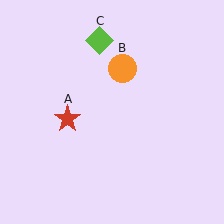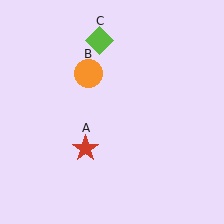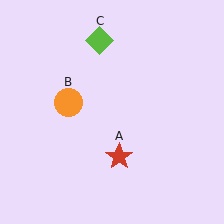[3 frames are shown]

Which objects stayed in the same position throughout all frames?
Lime diamond (object C) remained stationary.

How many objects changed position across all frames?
2 objects changed position: red star (object A), orange circle (object B).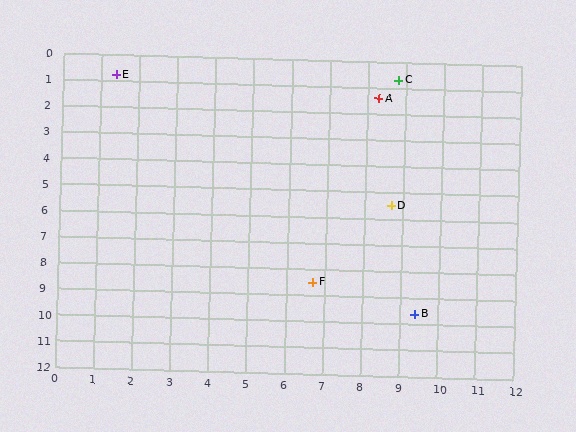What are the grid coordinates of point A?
Point A is at approximately (8.3, 1.4).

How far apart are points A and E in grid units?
Points A and E are about 6.9 grid units apart.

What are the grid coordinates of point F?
Point F is at approximately (6.7, 8.5).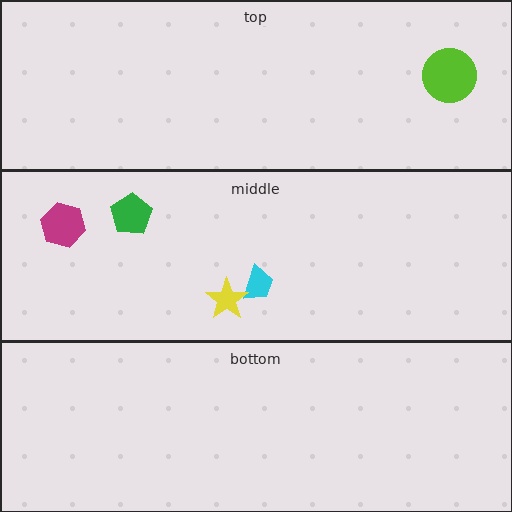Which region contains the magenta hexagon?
The middle region.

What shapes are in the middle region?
The magenta hexagon, the cyan trapezoid, the green pentagon, the yellow star.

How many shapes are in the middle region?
4.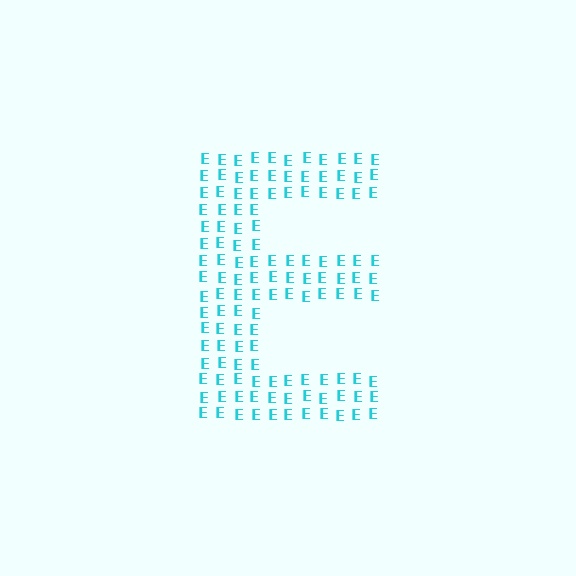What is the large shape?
The large shape is the letter E.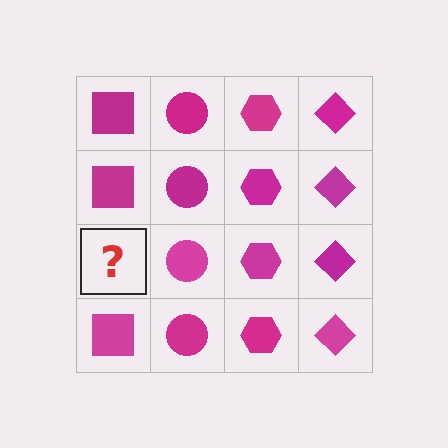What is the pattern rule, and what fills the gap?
The rule is that each column has a consistent shape. The gap should be filled with a magenta square.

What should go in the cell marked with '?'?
The missing cell should contain a magenta square.